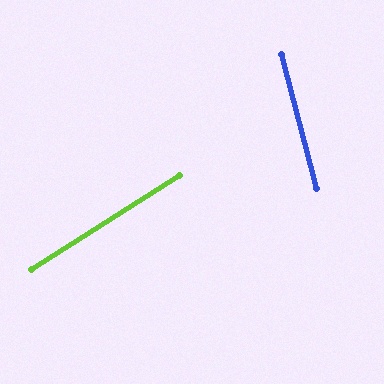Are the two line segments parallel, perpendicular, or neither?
Neither parallel nor perpendicular — they differ by about 73°.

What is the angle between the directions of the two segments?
Approximately 73 degrees.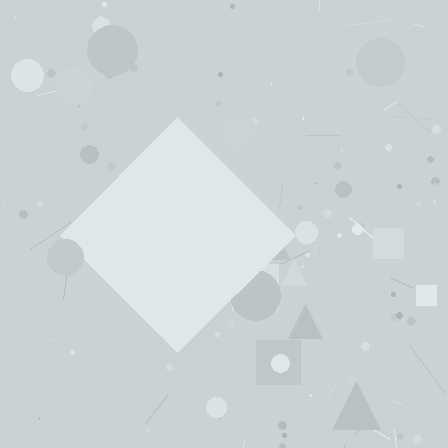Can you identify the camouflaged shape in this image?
The camouflaged shape is a diamond.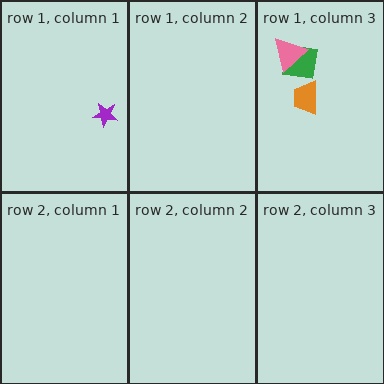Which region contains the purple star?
The row 1, column 1 region.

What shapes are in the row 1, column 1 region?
The purple star.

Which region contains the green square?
The row 1, column 3 region.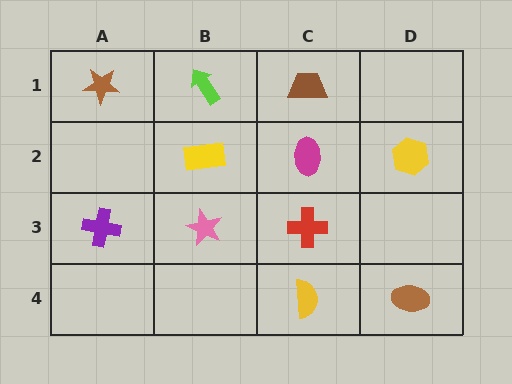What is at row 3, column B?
A pink star.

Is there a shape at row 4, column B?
No, that cell is empty.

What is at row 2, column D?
A yellow hexagon.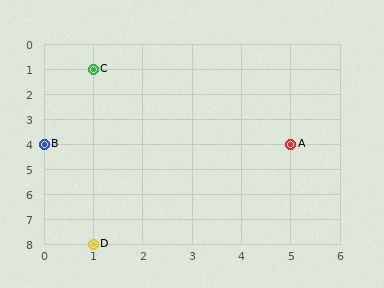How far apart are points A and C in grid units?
Points A and C are 4 columns and 3 rows apart (about 5.0 grid units diagonally).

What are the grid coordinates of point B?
Point B is at grid coordinates (0, 4).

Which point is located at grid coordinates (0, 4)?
Point B is at (0, 4).